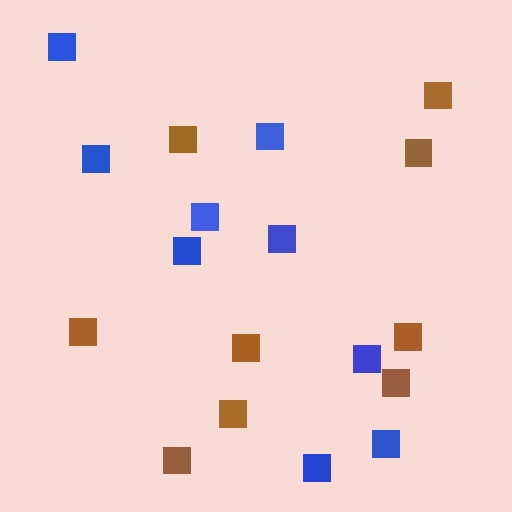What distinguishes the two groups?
There are 2 groups: one group of blue squares (9) and one group of brown squares (9).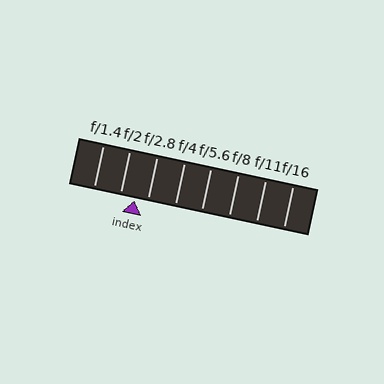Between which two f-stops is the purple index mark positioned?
The index mark is between f/2 and f/2.8.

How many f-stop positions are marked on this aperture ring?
There are 8 f-stop positions marked.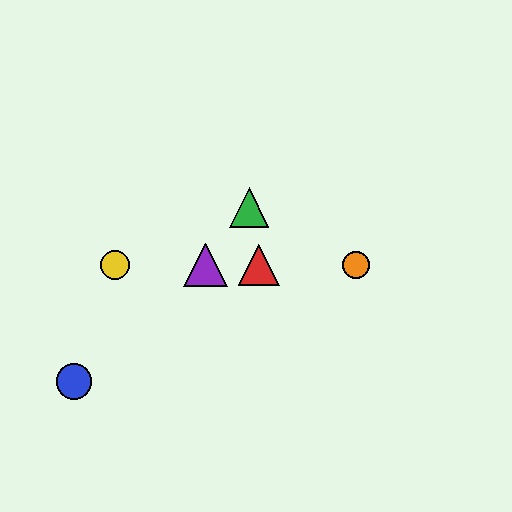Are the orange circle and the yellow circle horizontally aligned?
Yes, both are at y≈265.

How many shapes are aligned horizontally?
4 shapes (the red triangle, the yellow circle, the purple triangle, the orange circle) are aligned horizontally.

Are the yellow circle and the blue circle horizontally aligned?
No, the yellow circle is at y≈265 and the blue circle is at y≈381.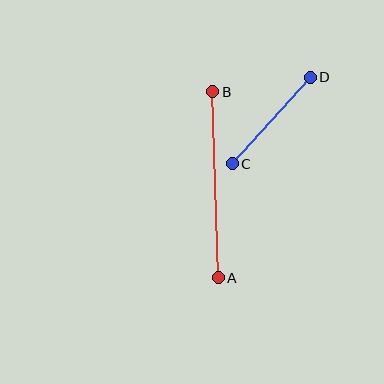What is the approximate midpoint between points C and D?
The midpoint is at approximately (271, 121) pixels.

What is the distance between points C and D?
The distance is approximately 117 pixels.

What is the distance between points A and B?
The distance is approximately 186 pixels.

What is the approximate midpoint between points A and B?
The midpoint is at approximately (216, 185) pixels.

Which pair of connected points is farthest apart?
Points A and B are farthest apart.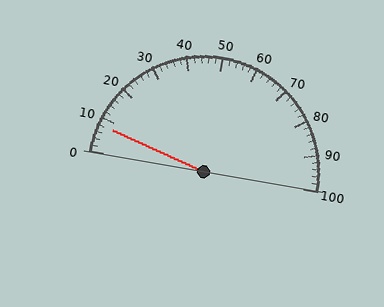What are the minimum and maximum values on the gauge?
The gauge ranges from 0 to 100.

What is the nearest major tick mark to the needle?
The nearest major tick mark is 10.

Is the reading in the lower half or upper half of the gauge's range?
The reading is in the lower half of the range (0 to 100).